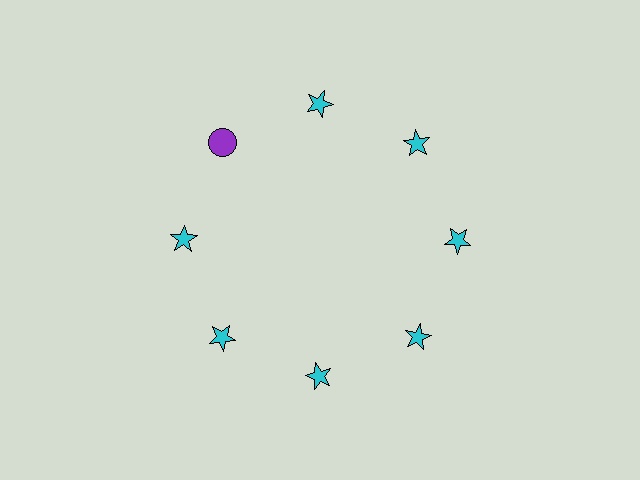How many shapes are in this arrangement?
There are 8 shapes arranged in a ring pattern.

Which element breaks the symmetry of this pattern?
The purple circle at roughly the 10 o'clock position breaks the symmetry. All other shapes are cyan stars.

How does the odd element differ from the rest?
It differs in both color (purple instead of cyan) and shape (circle instead of star).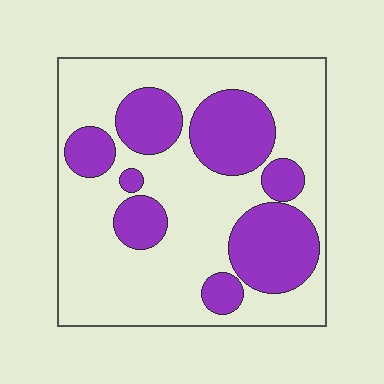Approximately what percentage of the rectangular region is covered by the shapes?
Approximately 35%.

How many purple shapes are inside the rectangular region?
8.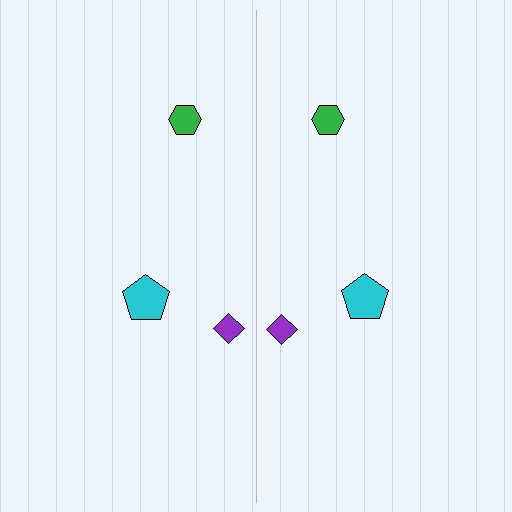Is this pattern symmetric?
Yes, this pattern has bilateral (reflection) symmetry.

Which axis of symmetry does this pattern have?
The pattern has a vertical axis of symmetry running through the center of the image.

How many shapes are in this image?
There are 6 shapes in this image.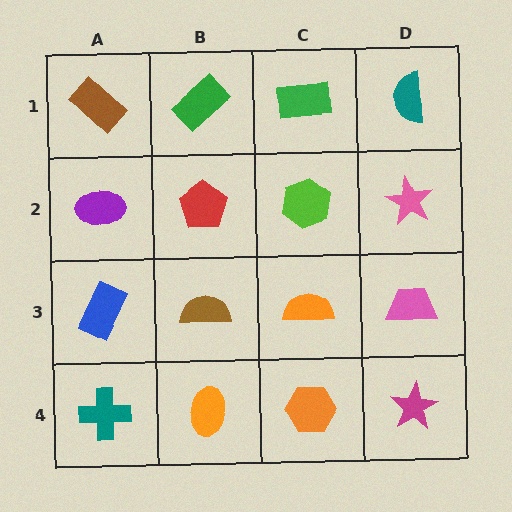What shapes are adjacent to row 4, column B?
A brown semicircle (row 3, column B), a teal cross (row 4, column A), an orange hexagon (row 4, column C).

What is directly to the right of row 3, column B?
An orange semicircle.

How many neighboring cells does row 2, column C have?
4.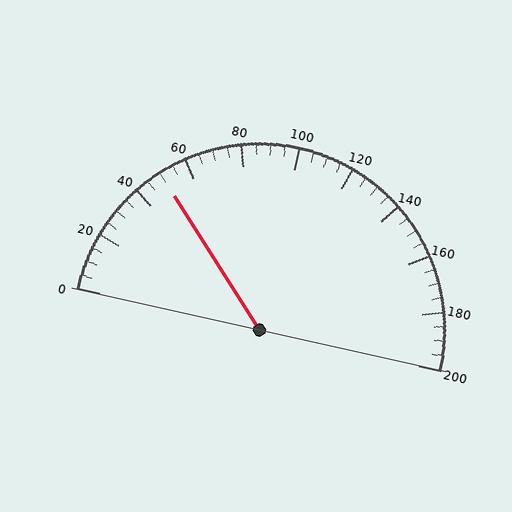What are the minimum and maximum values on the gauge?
The gauge ranges from 0 to 200.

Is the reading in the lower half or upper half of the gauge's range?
The reading is in the lower half of the range (0 to 200).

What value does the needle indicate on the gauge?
The needle indicates approximately 50.